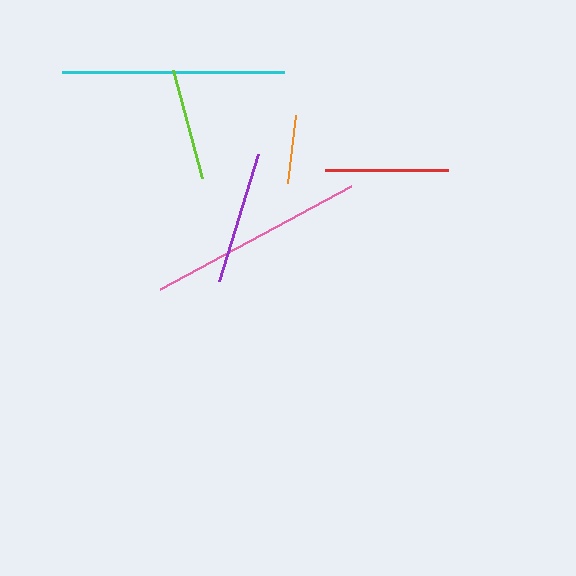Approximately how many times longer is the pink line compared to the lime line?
The pink line is approximately 1.9 times the length of the lime line.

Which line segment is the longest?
The cyan line is the longest at approximately 222 pixels.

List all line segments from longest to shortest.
From longest to shortest: cyan, pink, purple, red, lime, orange.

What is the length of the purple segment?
The purple segment is approximately 133 pixels long.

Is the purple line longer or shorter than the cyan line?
The cyan line is longer than the purple line.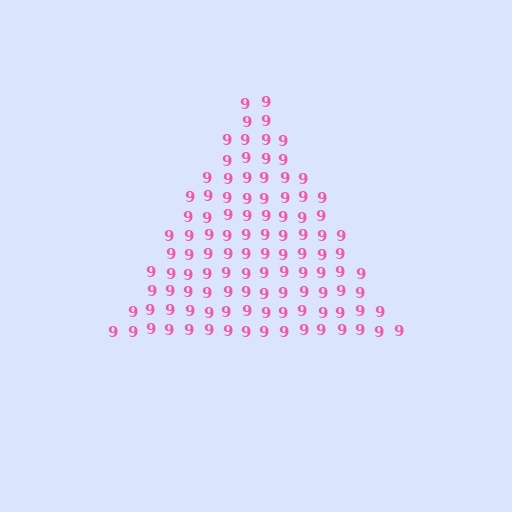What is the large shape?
The large shape is a triangle.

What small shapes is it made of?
It is made of small digit 9's.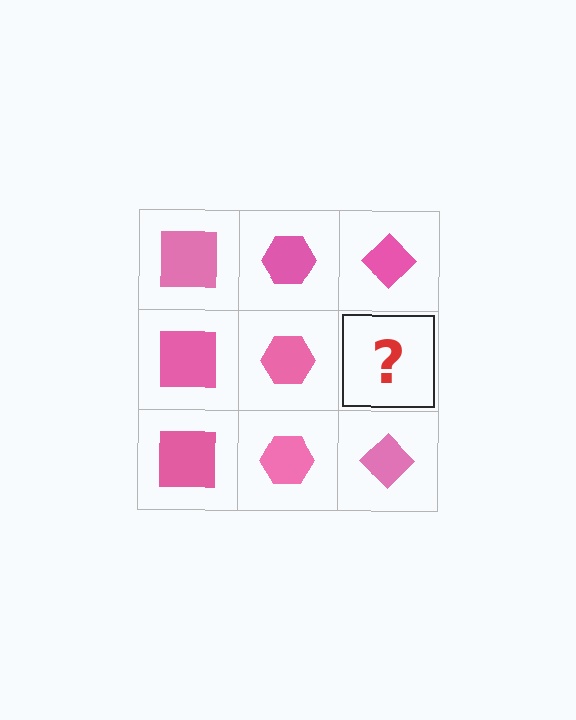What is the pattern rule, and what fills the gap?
The rule is that each column has a consistent shape. The gap should be filled with a pink diamond.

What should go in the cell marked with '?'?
The missing cell should contain a pink diamond.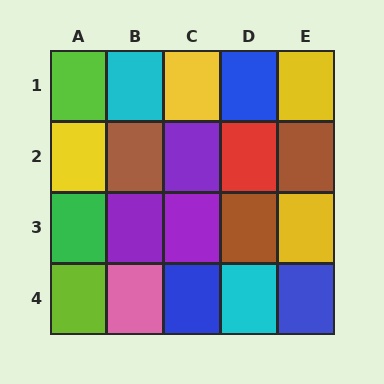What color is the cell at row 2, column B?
Brown.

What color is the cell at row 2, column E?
Brown.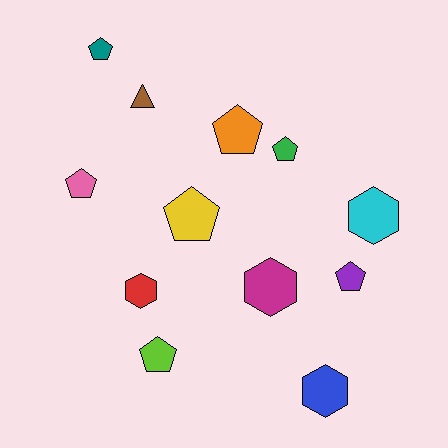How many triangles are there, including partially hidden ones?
There is 1 triangle.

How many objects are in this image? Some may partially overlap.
There are 12 objects.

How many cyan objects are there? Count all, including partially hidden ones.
There is 1 cyan object.